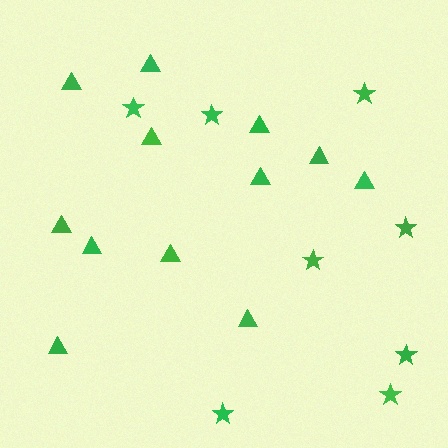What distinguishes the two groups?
There are 2 groups: one group of triangles (12) and one group of stars (8).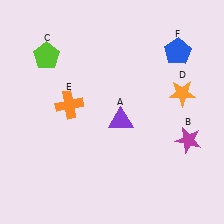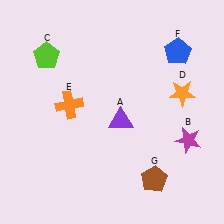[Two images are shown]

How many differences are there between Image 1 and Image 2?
There is 1 difference between the two images.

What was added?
A brown pentagon (G) was added in Image 2.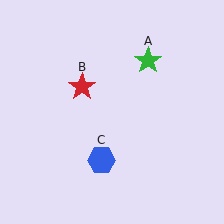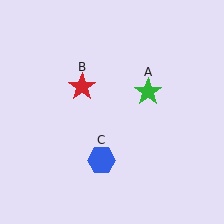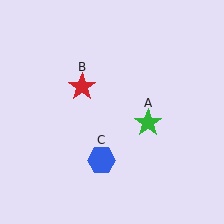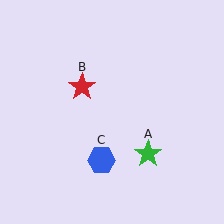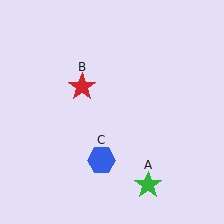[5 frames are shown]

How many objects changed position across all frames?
1 object changed position: green star (object A).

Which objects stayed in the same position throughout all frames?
Red star (object B) and blue hexagon (object C) remained stationary.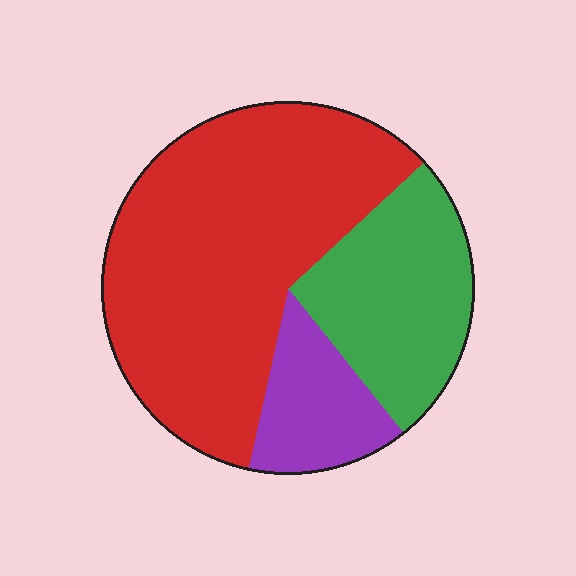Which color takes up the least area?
Purple, at roughly 15%.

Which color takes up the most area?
Red, at roughly 60%.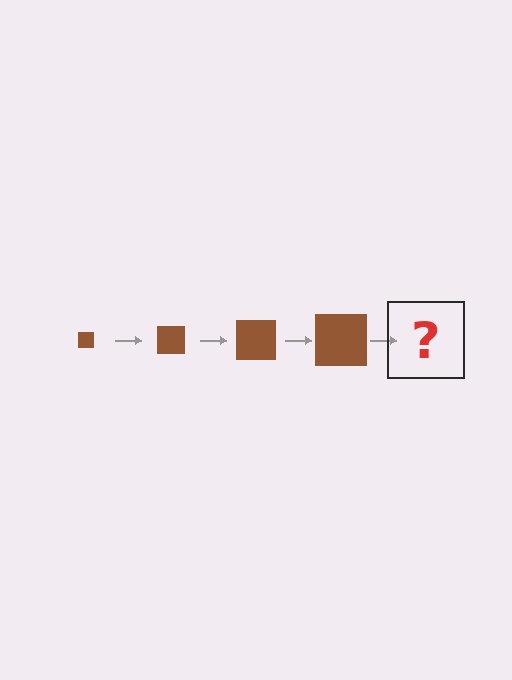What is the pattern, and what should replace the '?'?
The pattern is that the square gets progressively larger each step. The '?' should be a brown square, larger than the previous one.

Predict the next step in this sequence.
The next step is a brown square, larger than the previous one.